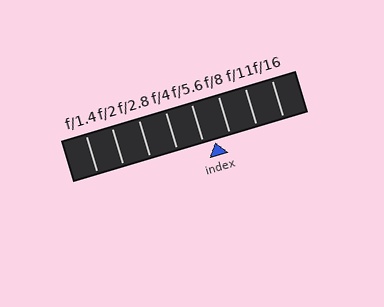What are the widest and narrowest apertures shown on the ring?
The widest aperture shown is f/1.4 and the narrowest is f/16.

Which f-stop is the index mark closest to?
The index mark is closest to f/5.6.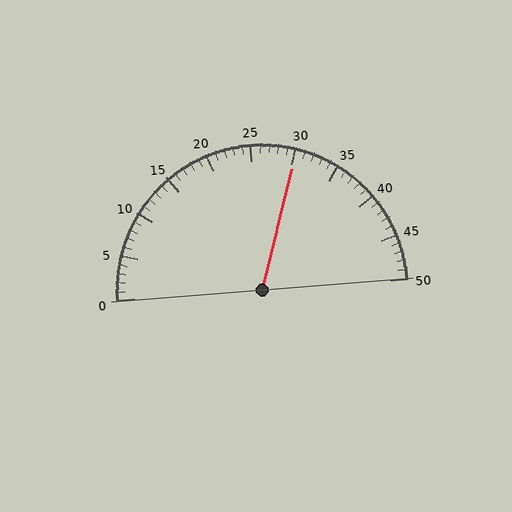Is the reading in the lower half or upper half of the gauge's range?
The reading is in the upper half of the range (0 to 50).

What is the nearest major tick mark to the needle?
The nearest major tick mark is 30.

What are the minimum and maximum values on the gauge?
The gauge ranges from 0 to 50.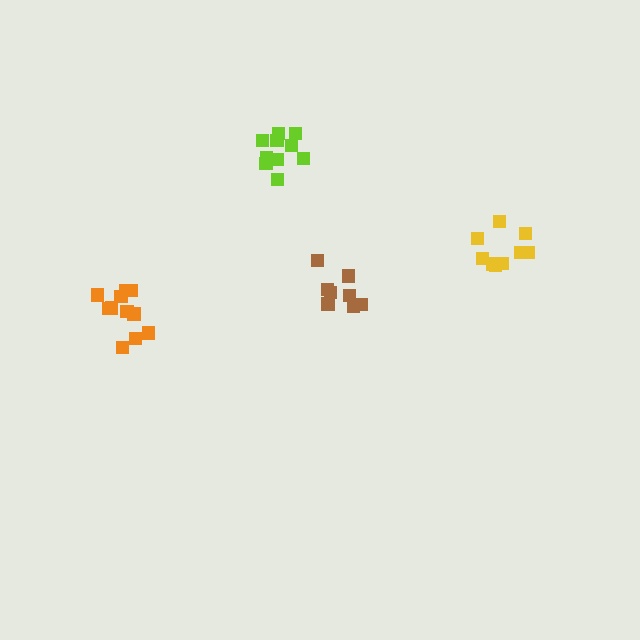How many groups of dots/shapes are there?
There are 4 groups.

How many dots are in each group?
Group 1: 11 dots, Group 2: 9 dots, Group 3: 10 dots, Group 4: 9 dots (39 total).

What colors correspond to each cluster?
The clusters are colored: orange, yellow, lime, brown.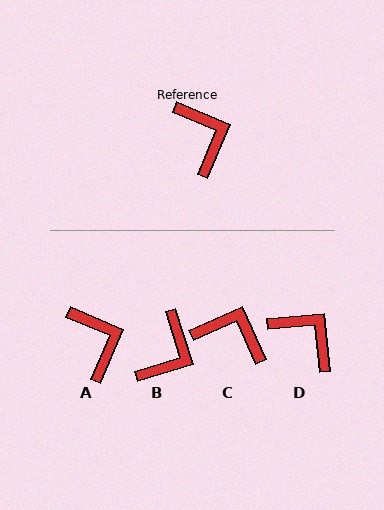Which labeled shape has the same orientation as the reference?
A.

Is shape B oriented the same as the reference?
No, it is off by about 49 degrees.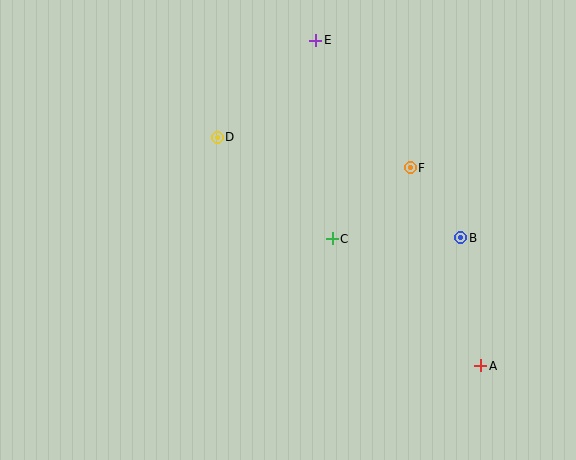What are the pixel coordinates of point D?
Point D is at (217, 137).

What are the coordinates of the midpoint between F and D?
The midpoint between F and D is at (314, 152).